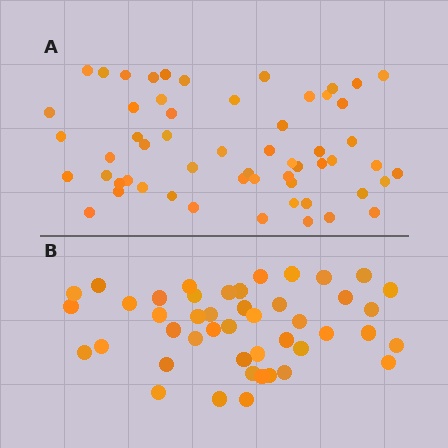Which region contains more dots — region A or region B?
Region A (the top region) has more dots.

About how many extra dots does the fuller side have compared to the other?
Region A has roughly 12 or so more dots than region B.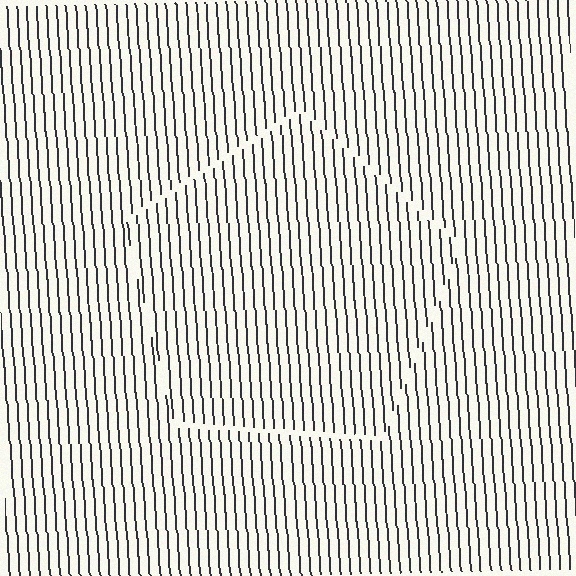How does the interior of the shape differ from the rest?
The interior of the shape contains the same grating, shifted by half a period — the contour is defined by the phase discontinuity where line-ends from the inner and outer gratings abut.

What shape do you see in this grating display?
An illusory pentagon. The interior of the shape contains the same grating, shifted by half a period — the contour is defined by the phase discontinuity where line-ends from the inner and outer gratings abut.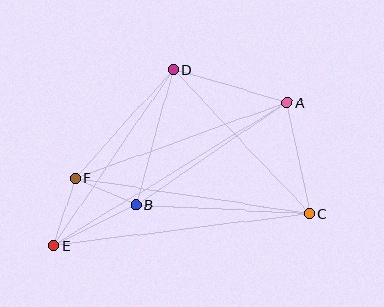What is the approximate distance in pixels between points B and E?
The distance between B and E is approximately 92 pixels.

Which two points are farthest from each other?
Points A and E are farthest from each other.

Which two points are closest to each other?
Points B and F are closest to each other.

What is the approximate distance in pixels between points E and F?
The distance between E and F is approximately 70 pixels.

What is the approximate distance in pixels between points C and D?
The distance between C and D is approximately 199 pixels.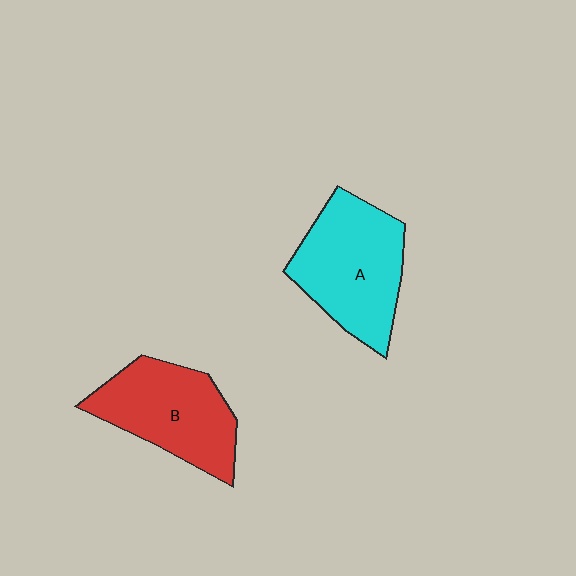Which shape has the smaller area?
Shape B (red).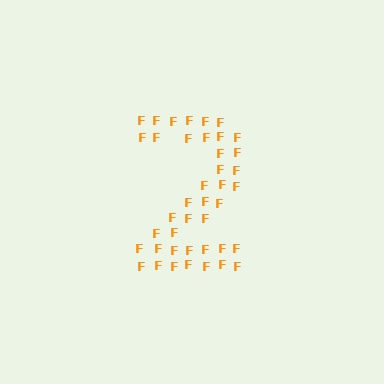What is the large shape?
The large shape is the digit 2.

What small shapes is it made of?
It is made of small letter F's.